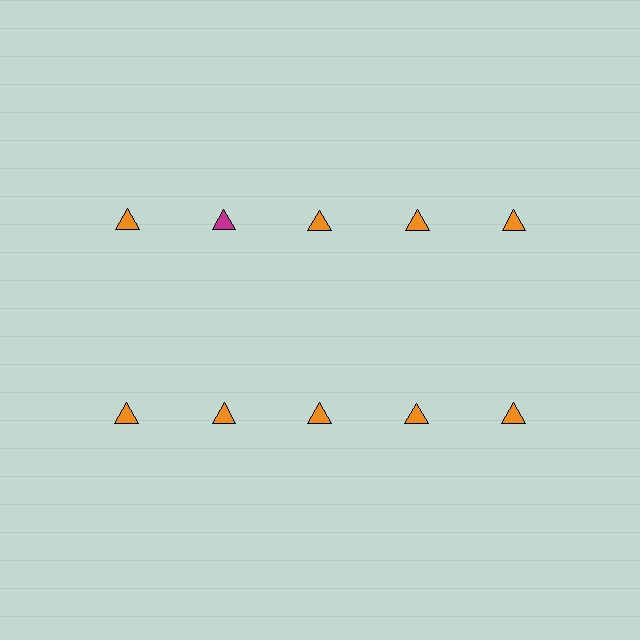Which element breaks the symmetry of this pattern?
The magenta triangle in the top row, second from left column breaks the symmetry. All other shapes are orange triangles.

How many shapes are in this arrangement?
There are 10 shapes arranged in a grid pattern.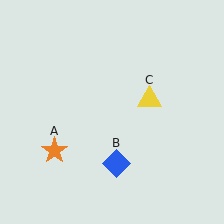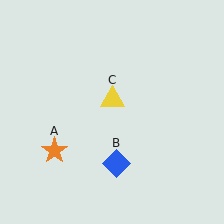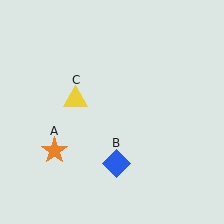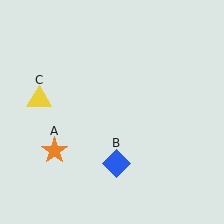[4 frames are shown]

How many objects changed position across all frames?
1 object changed position: yellow triangle (object C).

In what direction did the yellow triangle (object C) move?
The yellow triangle (object C) moved left.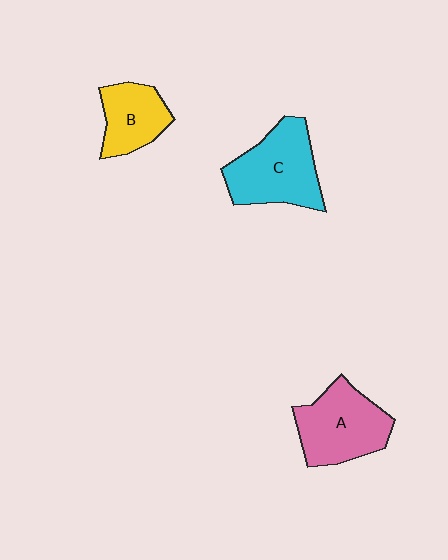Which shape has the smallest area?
Shape B (yellow).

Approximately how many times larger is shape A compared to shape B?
Approximately 1.5 times.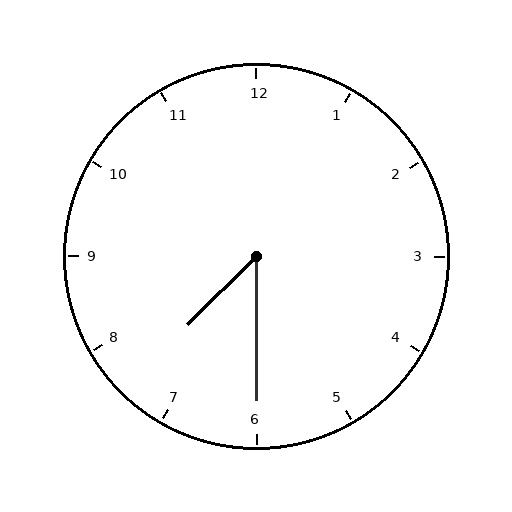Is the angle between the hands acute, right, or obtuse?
It is acute.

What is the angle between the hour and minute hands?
Approximately 45 degrees.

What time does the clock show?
7:30.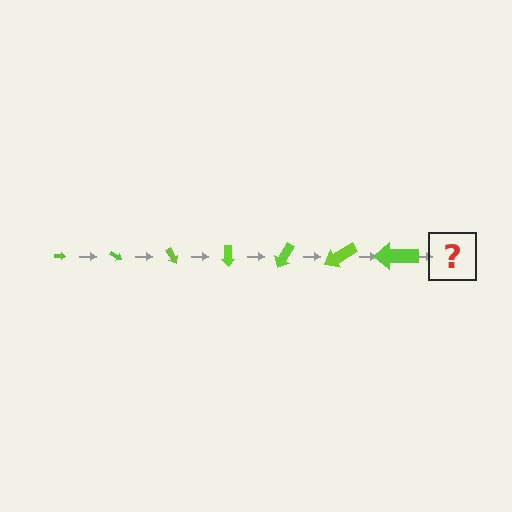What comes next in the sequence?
The next element should be an arrow, larger than the previous one and rotated 210 degrees from the start.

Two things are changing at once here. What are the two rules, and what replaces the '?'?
The two rules are that the arrow grows larger each step and it rotates 30 degrees each step. The '?' should be an arrow, larger than the previous one and rotated 210 degrees from the start.